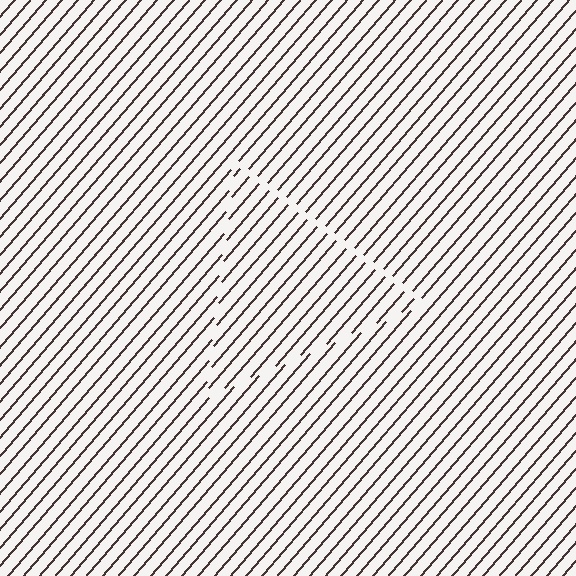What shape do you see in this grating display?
An illusory triangle. The interior of the shape contains the same grating, shifted by half a period — the contour is defined by the phase discontinuity where line-ends from the inner and outer gratings abut.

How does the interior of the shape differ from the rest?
The interior of the shape contains the same grating, shifted by half a period — the contour is defined by the phase discontinuity where line-ends from the inner and outer gratings abut.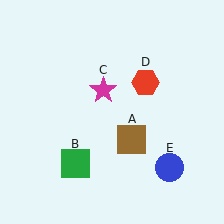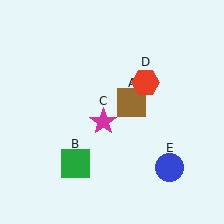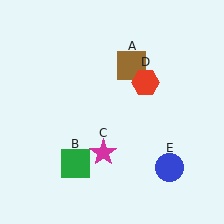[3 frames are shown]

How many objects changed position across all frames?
2 objects changed position: brown square (object A), magenta star (object C).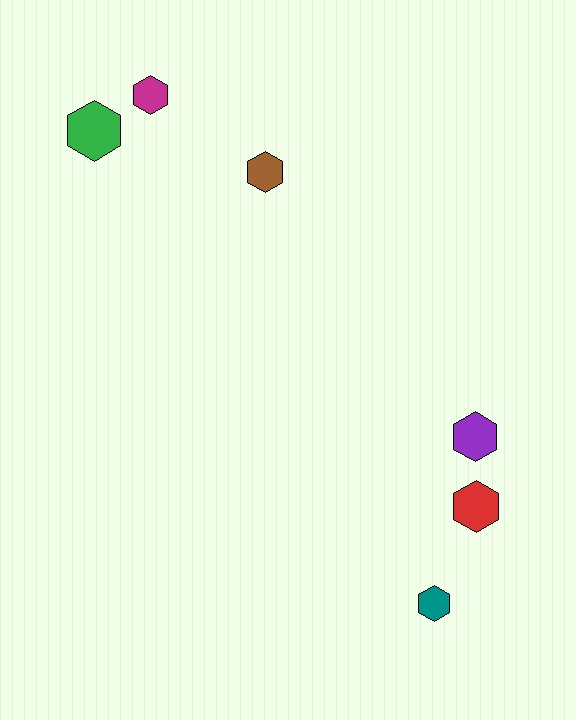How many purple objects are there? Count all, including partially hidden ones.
There is 1 purple object.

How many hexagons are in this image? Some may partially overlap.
There are 6 hexagons.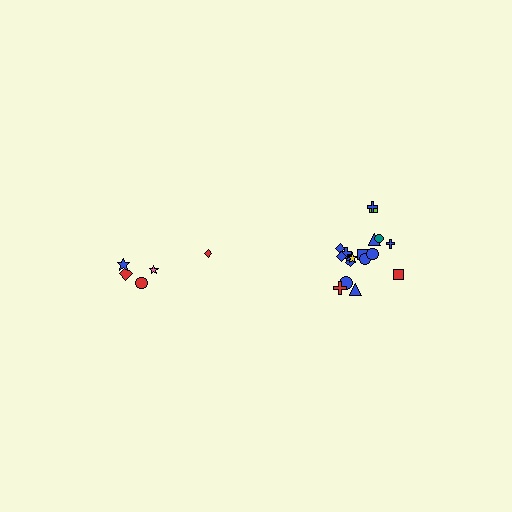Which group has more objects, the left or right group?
The right group.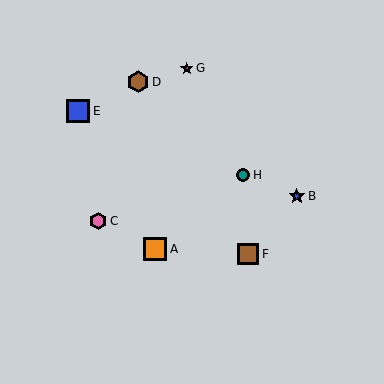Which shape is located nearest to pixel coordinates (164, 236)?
The orange square (labeled A) at (155, 249) is nearest to that location.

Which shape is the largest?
The orange square (labeled A) is the largest.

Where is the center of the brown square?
The center of the brown square is at (248, 254).